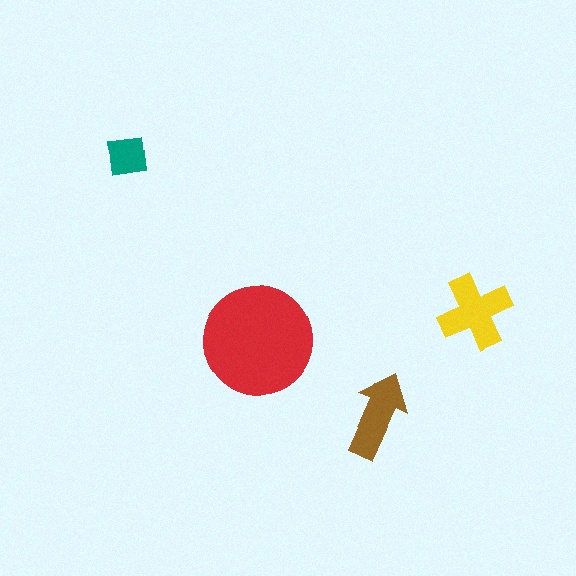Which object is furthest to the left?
The teal square is leftmost.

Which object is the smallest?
The teal square.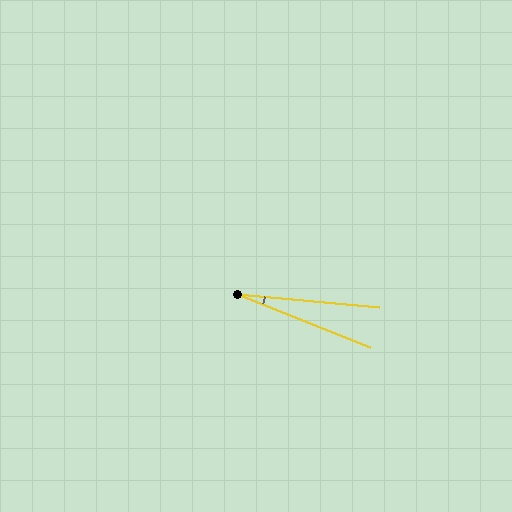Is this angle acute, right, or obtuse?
It is acute.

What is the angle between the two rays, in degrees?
Approximately 16 degrees.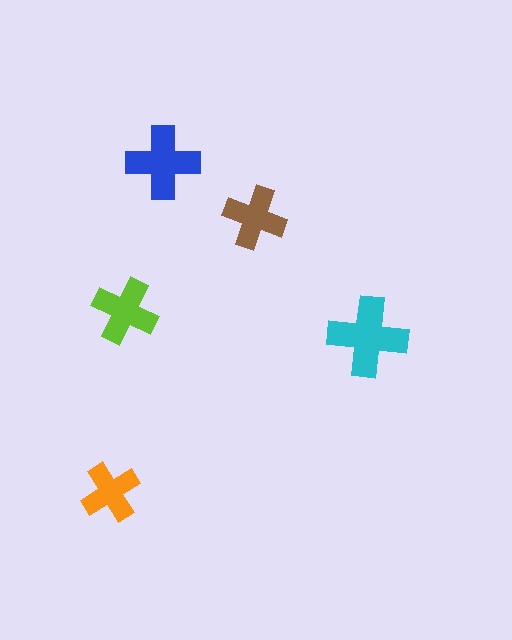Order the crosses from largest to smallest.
the cyan one, the blue one, the lime one, the brown one, the orange one.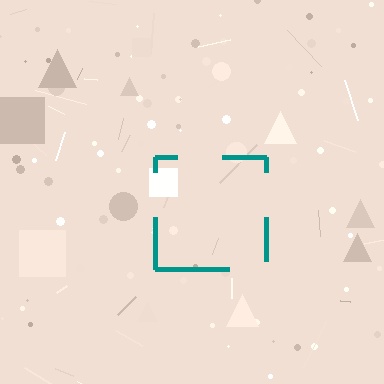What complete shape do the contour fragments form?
The contour fragments form a square.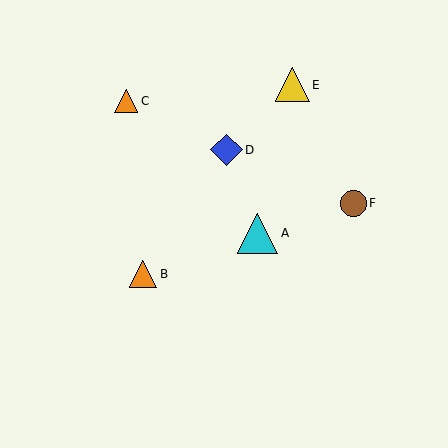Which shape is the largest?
The cyan triangle (labeled A) is the largest.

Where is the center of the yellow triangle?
The center of the yellow triangle is at (292, 85).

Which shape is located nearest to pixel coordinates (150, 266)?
The orange triangle (labeled B) at (143, 274) is nearest to that location.